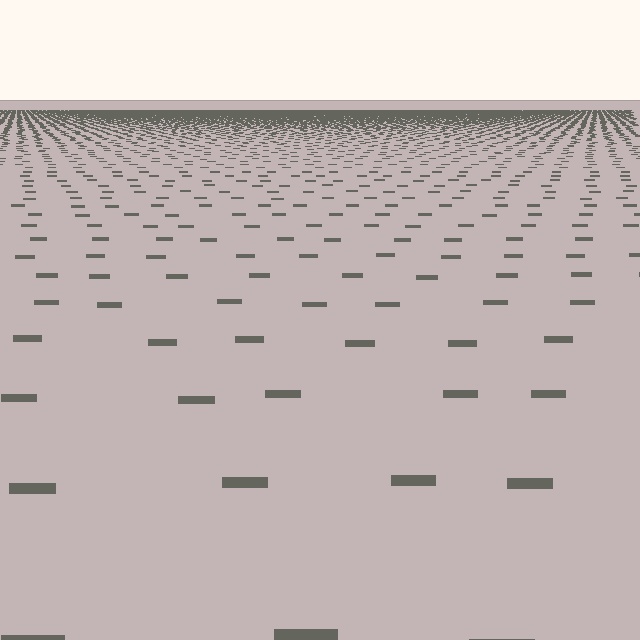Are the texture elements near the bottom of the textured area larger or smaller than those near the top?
Larger. Near the bottom, elements are closer to the viewer and appear at a bigger on-screen size.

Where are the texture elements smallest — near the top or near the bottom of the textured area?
Near the top.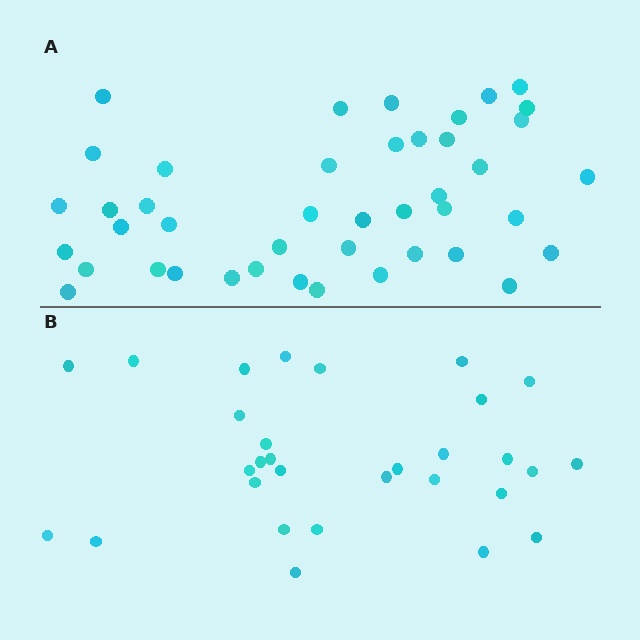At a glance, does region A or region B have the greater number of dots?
Region A (the top region) has more dots.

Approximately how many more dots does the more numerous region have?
Region A has approximately 15 more dots than region B.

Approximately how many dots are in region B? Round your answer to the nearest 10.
About 30 dots.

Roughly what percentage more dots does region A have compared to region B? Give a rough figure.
About 45% more.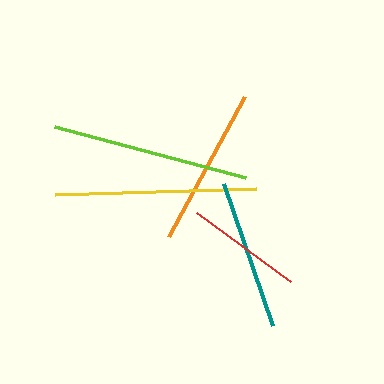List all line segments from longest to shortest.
From longest to shortest: yellow, lime, orange, teal, red.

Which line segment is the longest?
The yellow line is the longest at approximately 202 pixels.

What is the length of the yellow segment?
The yellow segment is approximately 202 pixels long.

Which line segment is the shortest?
The red line is the shortest at approximately 117 pixels.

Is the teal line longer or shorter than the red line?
The teal line is longer than the red line.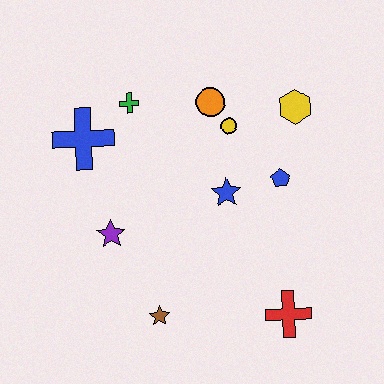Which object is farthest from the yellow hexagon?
The brown star is farthest from the yellow hexagon.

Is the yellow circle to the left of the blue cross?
No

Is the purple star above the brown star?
Yes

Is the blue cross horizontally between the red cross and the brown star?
No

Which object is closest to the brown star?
The purple star is closest to the brown star.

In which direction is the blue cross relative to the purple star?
The blue cross is above the purple star.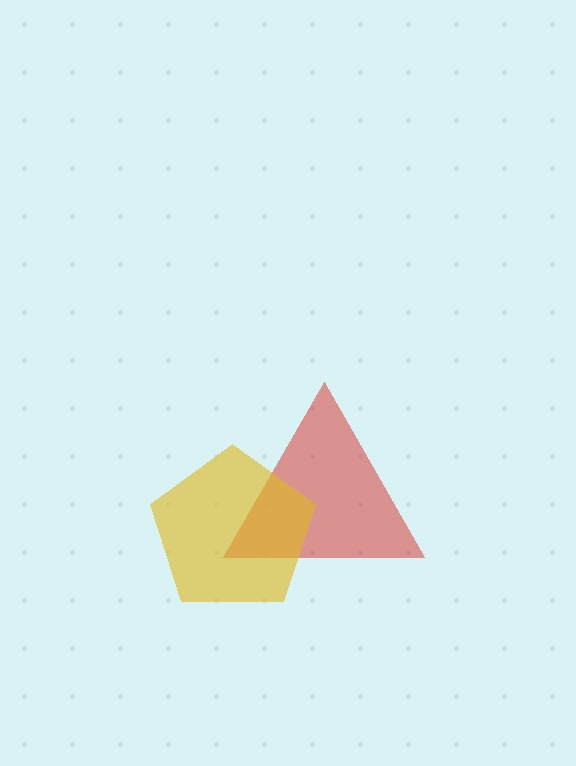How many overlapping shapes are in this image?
There are 2 overlapping shapes in the image.